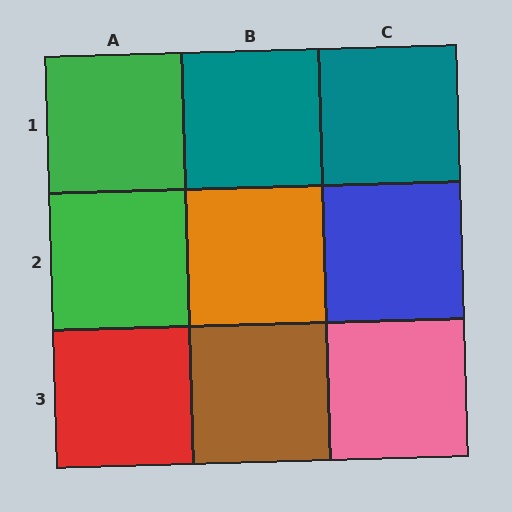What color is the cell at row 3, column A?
Red.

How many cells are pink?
1 cell is pink.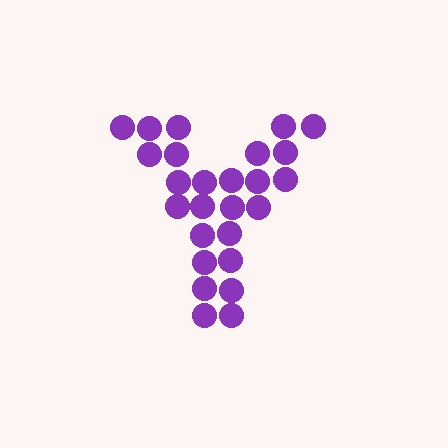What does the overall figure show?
The overall figure shows the letter Y.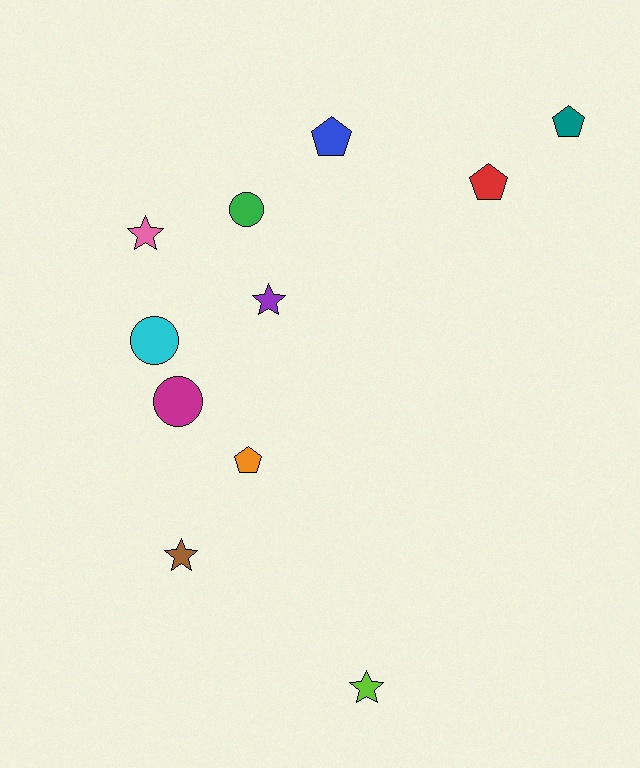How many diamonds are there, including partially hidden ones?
There are no diamonds.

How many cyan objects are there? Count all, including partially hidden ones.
There is 1 cyan object.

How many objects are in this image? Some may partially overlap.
There are 11 objects.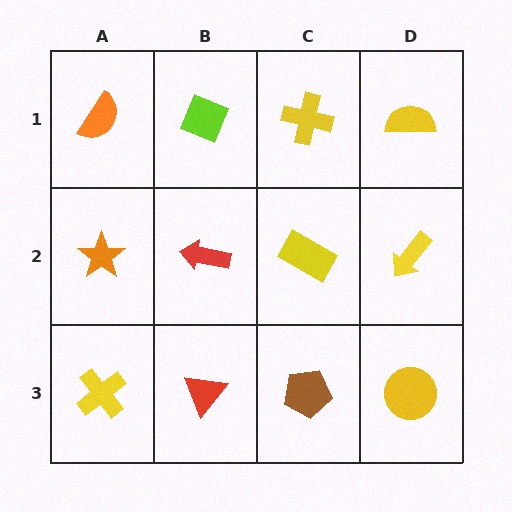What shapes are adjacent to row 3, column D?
A yellow arrow (row 2, column D), a brown pentagon (row 3, column C).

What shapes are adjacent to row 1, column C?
A yellow rectangle (row 2, column C), a lime diamond (row 1, column B), a yellow semicircle (row 1, column D).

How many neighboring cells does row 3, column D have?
2.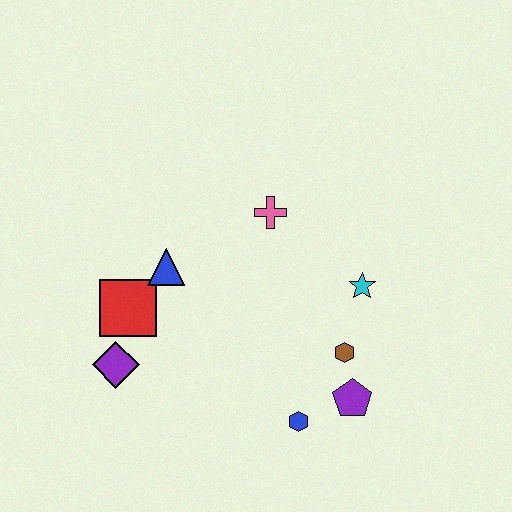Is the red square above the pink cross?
No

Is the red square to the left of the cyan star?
Yes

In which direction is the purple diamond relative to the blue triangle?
The purple diamond is below the blue triangle.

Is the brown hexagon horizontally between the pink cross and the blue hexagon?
No